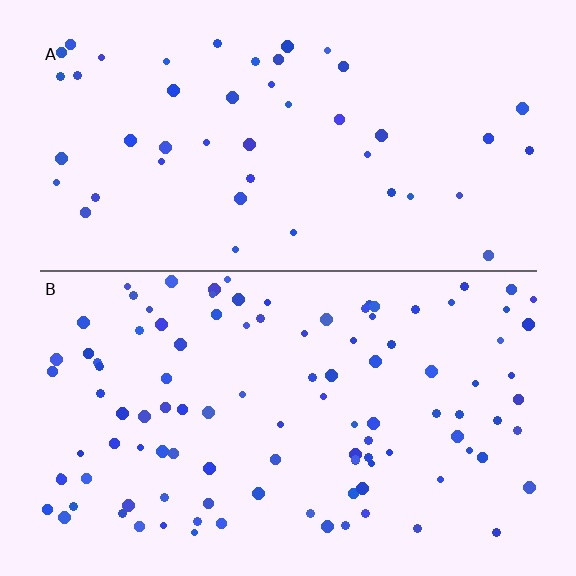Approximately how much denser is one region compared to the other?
Approximately 2.3× — region B over region A.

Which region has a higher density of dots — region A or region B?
B (the bottom).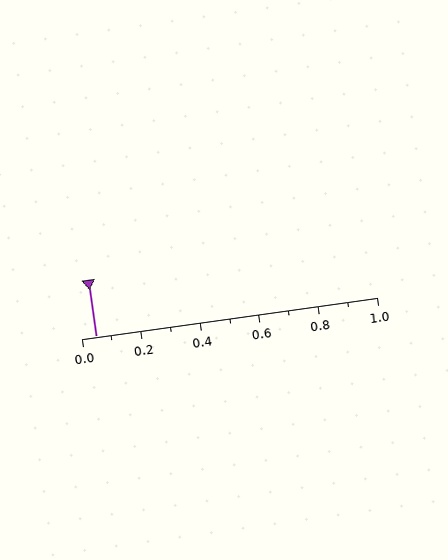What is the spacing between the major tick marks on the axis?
The major ticks are spaced 0.2 apart.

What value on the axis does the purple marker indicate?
The marker indicates approximately 0.05.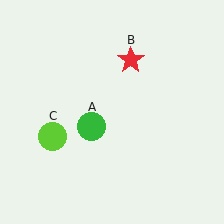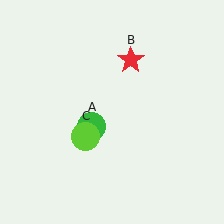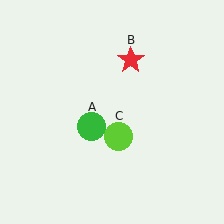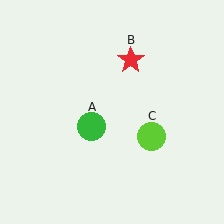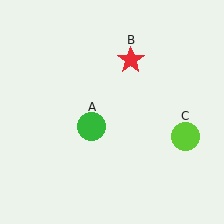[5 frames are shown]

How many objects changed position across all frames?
1 object changed position: lime circle (object C).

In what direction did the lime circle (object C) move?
The lime circle (object C) moved right.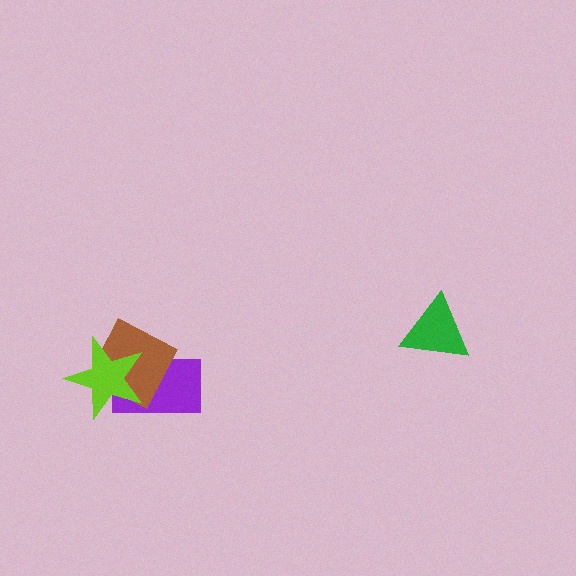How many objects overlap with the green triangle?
0 objects overlap with the green triangle.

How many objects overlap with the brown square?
2 objects overlap with the brown square.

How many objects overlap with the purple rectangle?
2 objects overlap with the purple rectangle.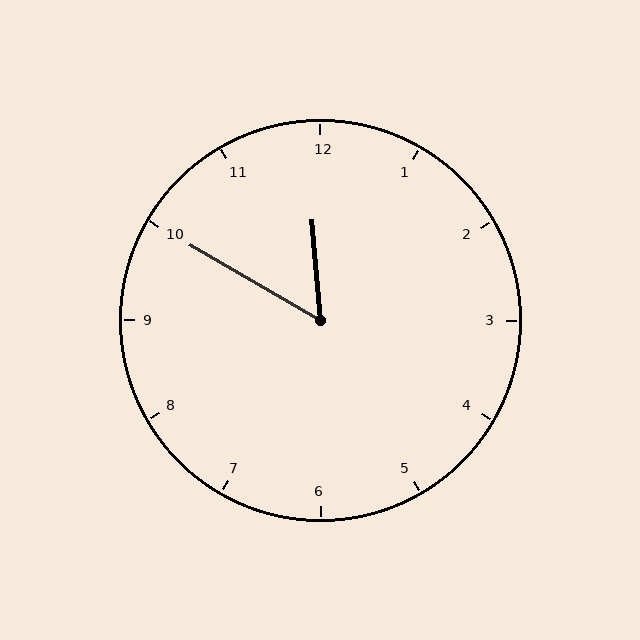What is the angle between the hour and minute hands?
Approximately 55 degrees.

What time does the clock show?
11:50.